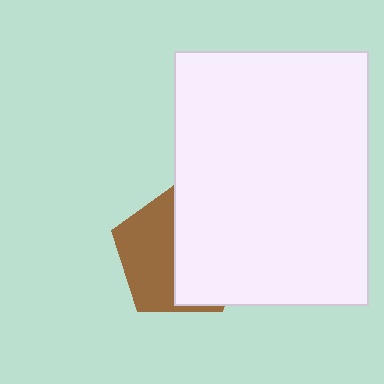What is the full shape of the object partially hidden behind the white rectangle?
The partially hidden object is a brown pentagon.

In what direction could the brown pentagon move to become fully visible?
The brown pentagon could move left. That would shift it out from behind the white rectangle entirely.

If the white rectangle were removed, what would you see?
You would see the complete brown pentagon.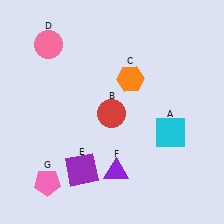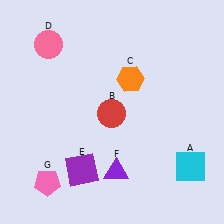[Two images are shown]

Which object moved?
The cyan square (A) moved down.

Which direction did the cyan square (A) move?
The cyan square (A) moved down.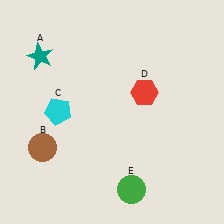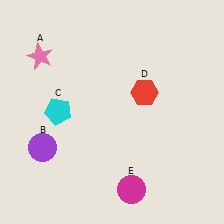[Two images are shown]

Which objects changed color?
A changed from teal to pink. B changed from brown to purple. E changed from green to magenta.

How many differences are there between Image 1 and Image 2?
There are 3 differences between the two images.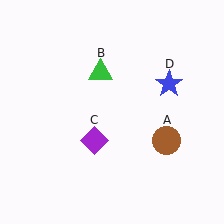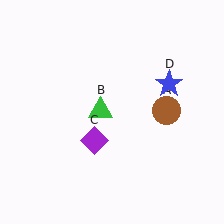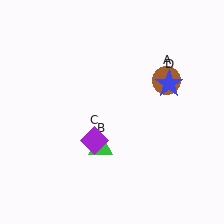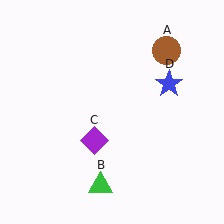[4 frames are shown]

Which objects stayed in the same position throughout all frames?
Purple diamond (object C) and blue star (object D) remained stationary.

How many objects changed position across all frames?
2 objects changed position: brown circle (object A), green triangle (object B).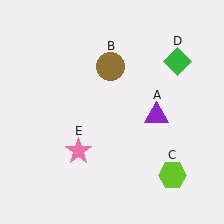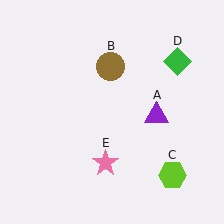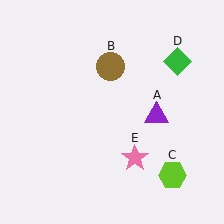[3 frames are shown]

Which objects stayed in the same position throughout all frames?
Purple triangle (object A) and brown circle (object B) and lime hexagon (object C) and green diamond (object D) remained stationary.